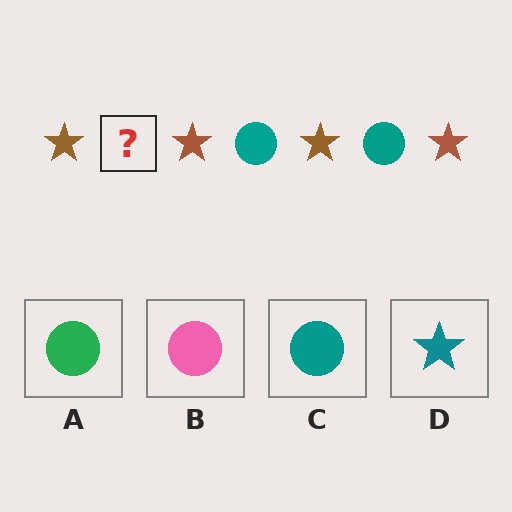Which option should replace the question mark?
Option C.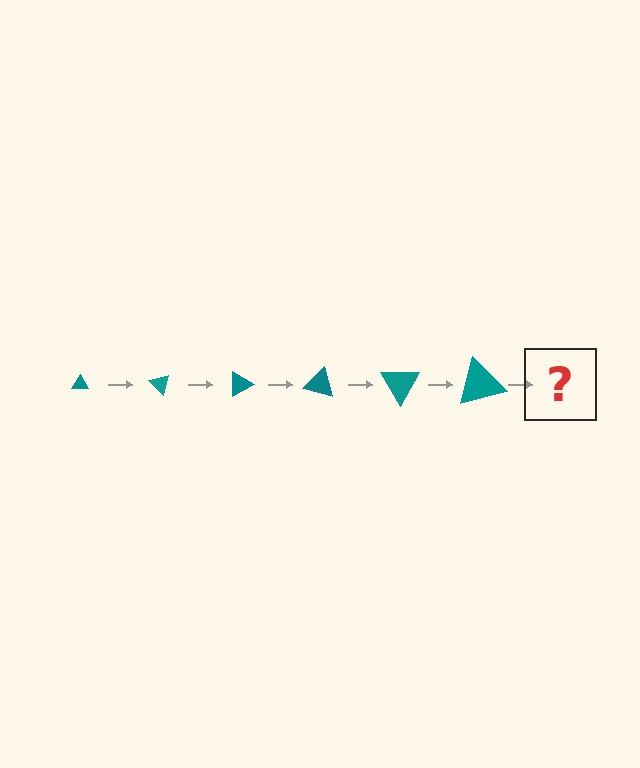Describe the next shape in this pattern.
It should be a triangle, larger than the previous one and rotated 270 degrees from the start.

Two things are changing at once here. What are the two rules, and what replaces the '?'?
The two rules are that the triangle grows larger each step and it rotates 45 degrees each step. The '?' should be a triangle, larger than the previous one and rotated 270 degrees from the start.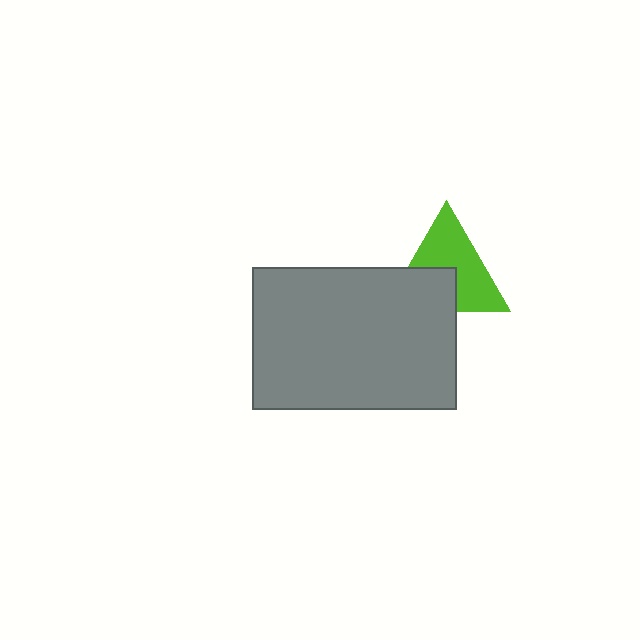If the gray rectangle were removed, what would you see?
You would see the complete lime triangle.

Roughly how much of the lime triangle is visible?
About half of it is visible (roughly 62%).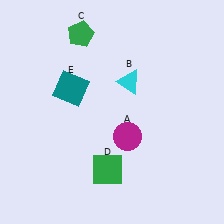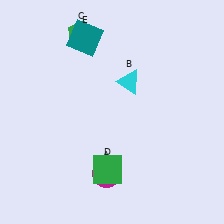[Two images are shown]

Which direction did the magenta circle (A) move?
The magenta circle (A) moved down.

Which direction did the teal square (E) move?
The teal square (E) moved up.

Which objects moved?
The objects that moved are: the magenta circle (A), the teal square (E).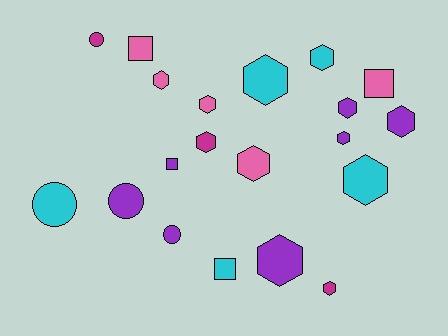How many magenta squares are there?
There are no magenta squares.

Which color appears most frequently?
Purple, with 7 objects.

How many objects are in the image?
There are 20 objects.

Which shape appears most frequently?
Hexagon, with 12 objects.